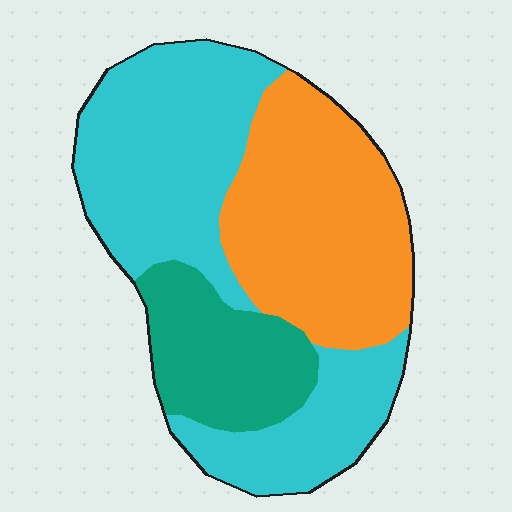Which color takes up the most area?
Cyan, at roughly 45%.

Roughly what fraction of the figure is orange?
Orange takes up about one third (1/3) of the figure.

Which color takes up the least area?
Teal, at roughly 20%.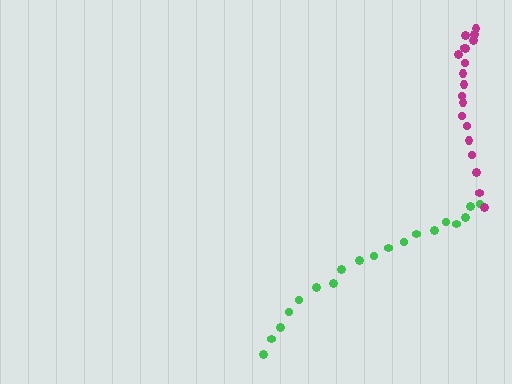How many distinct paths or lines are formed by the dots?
There are 2 distinct paths.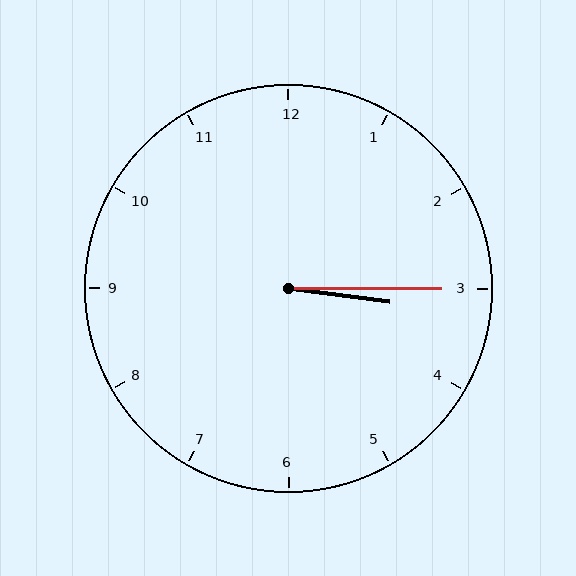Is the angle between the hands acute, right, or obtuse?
It is acute.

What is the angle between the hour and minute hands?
Approximately 8 degrees.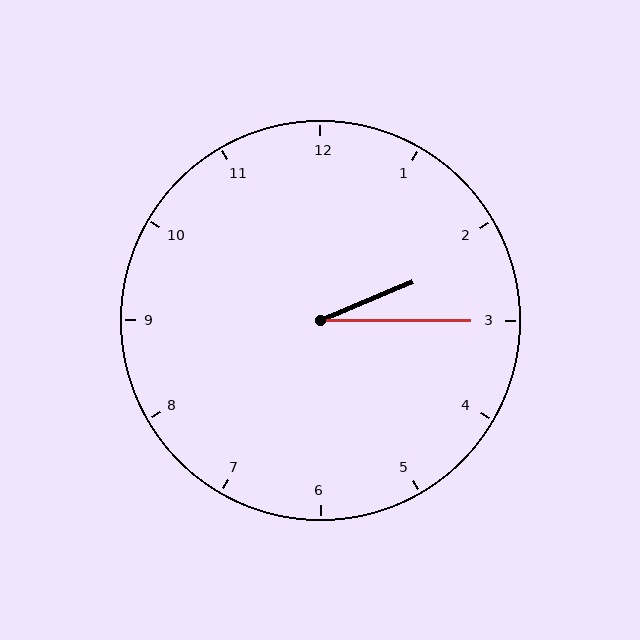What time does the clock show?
2:15.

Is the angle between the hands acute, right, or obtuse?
It is acute.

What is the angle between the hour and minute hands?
Approximately 22 degrees.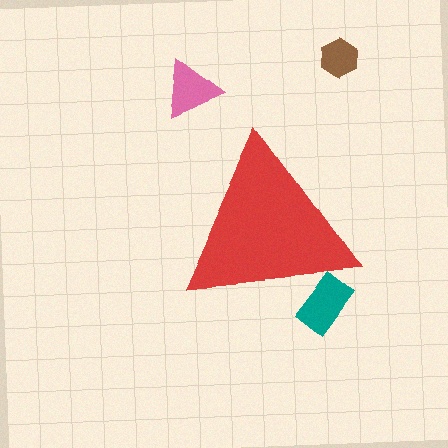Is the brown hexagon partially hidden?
No, the brown hexagon is fully visible.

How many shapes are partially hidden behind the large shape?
1 shape is partially hidden.